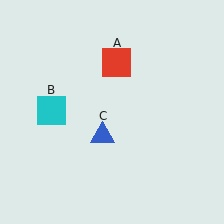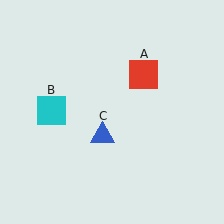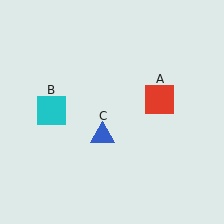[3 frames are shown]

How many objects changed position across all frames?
1 object changed position: red square (object A).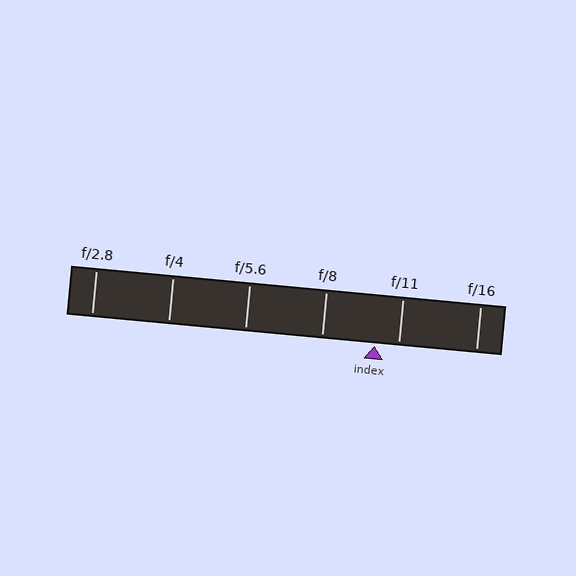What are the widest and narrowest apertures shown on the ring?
The widest aperture shown is f/2.8 and the narrowest is f/16.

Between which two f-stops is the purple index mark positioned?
The index mark is between f/8 and f/11.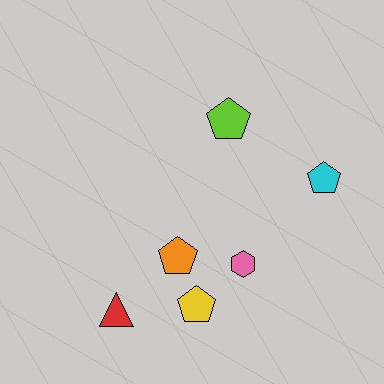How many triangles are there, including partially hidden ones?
There is 1 triangle.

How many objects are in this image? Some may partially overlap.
There are 6 objects.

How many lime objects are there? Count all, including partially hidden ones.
There is 1 lime object.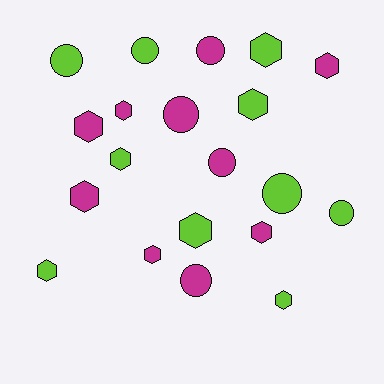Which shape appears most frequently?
Hexagon, with 12 objects.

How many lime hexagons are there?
There are 6 lime hexagons.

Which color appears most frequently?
Magenta, with 10 objects.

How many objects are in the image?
There are 20 objects.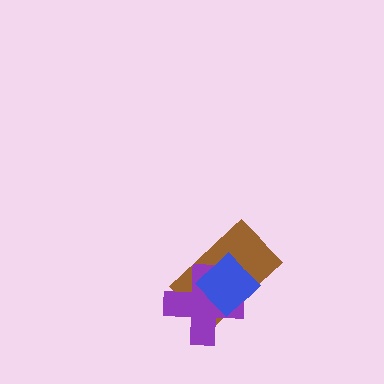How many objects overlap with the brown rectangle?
2 objects overlap with the brown rectangle.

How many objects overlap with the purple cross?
2 objects overlap with the purple cross.